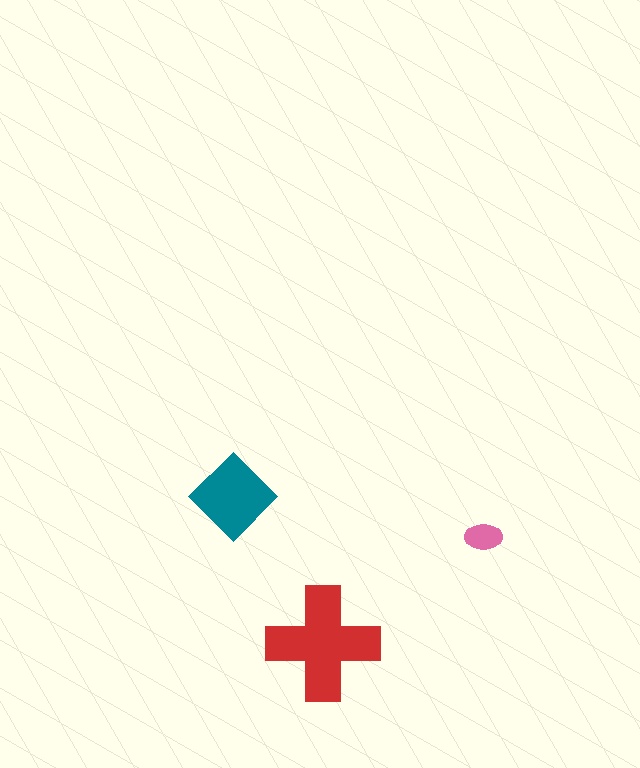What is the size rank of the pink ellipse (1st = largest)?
3rd.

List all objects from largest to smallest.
The red cross, the teal diamond, the pink ellipse.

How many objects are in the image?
There are 3 objects in the image.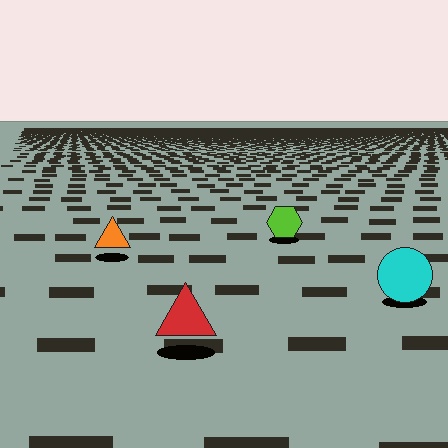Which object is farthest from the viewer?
The lime hexagon is farthest from the viewer. It appears smaller and the ground texture around it is denser.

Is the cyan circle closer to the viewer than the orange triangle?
Yes. The cyan circle is closer — you can tell from the texture gradient: the ground texture is coarser near it.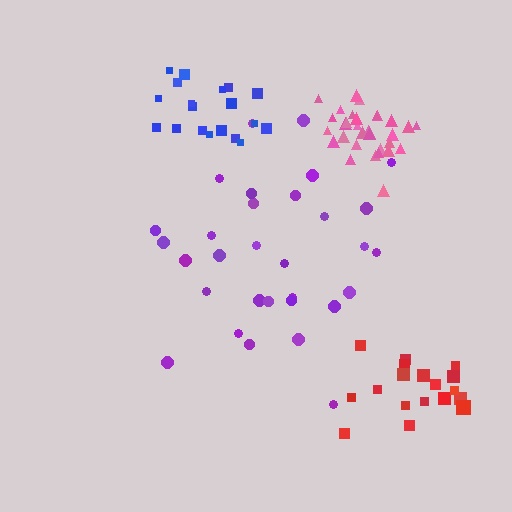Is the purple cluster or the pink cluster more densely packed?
Pink.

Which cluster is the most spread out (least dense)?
Purple.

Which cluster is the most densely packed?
Pink.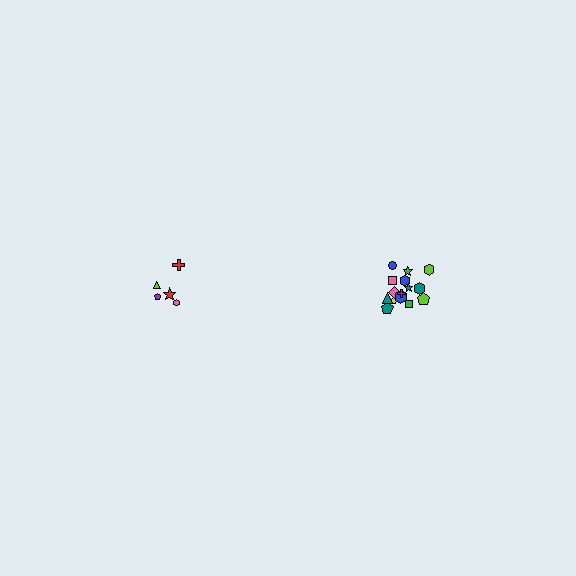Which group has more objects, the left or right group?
The right group.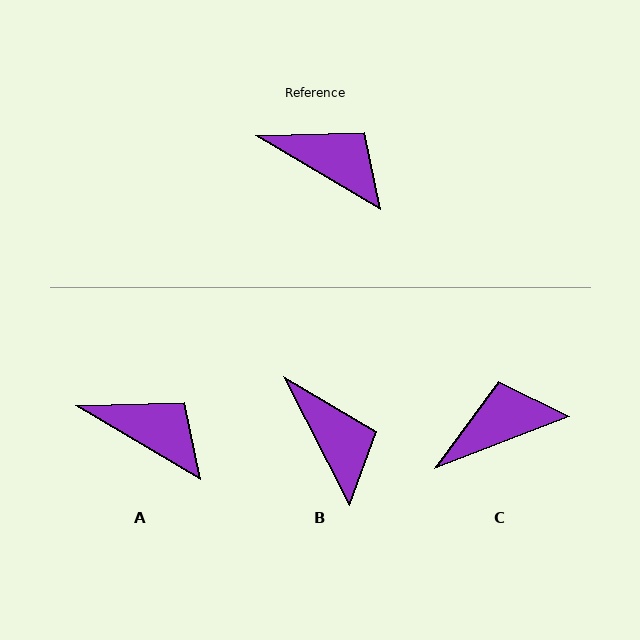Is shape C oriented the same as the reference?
No, it is off by about 52 degrees.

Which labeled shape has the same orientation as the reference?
A.